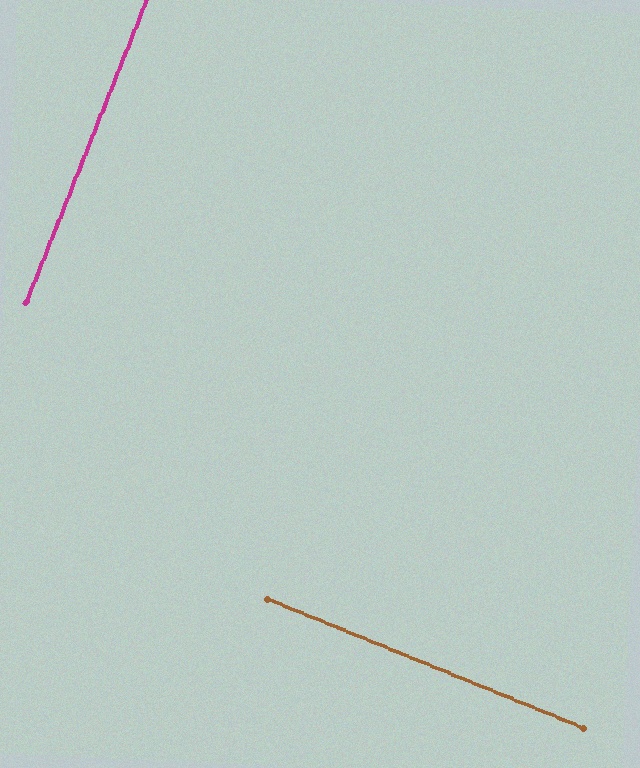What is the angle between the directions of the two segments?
Approximately 89 degrees.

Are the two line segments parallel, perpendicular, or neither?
Perpendicular — they meet at approximately 89°.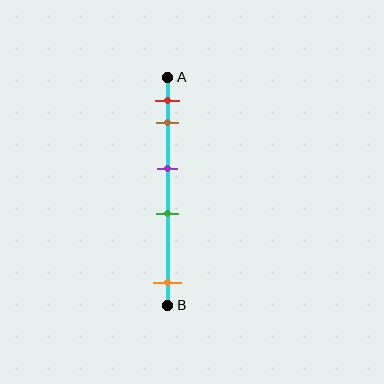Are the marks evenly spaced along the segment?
No, the marks are not evenly spaced.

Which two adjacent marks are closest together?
The red and brown marks are the closest adjacent pair.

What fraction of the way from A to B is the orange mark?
The orange mark is approximately 90% (0.9) of the way from A to B.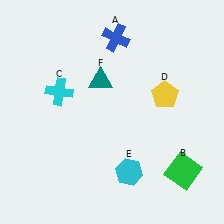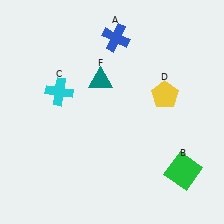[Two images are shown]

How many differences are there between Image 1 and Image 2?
There is 1 difference between the two images.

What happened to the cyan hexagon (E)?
The cyan hexagon (E) was removed in Image 2. It was in the bottom-right area of Image 1.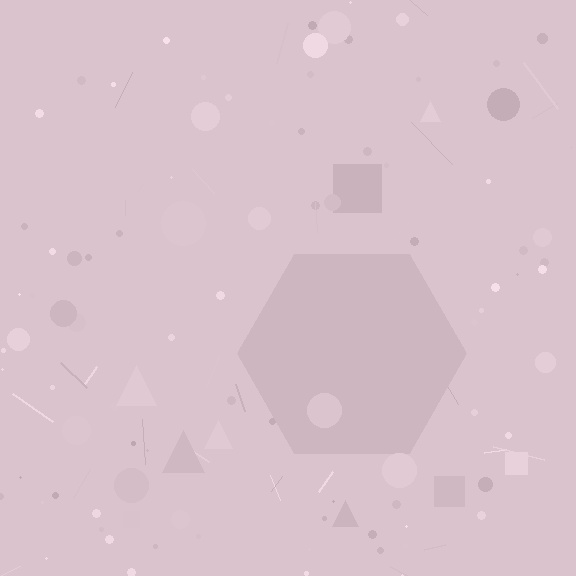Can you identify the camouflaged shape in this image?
The camouflaged shape is a hexagon.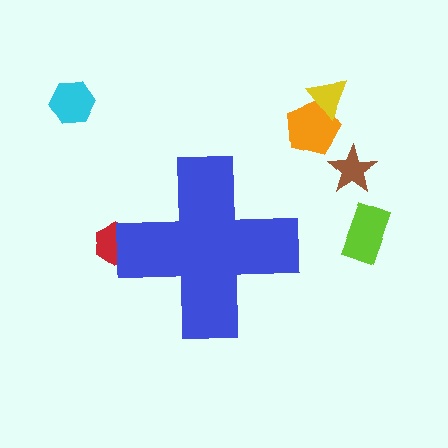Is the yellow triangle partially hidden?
No, the yellow triangle is fully visible.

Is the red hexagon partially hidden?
Yes, the red hexagon is partially hidden behind the blue cross.